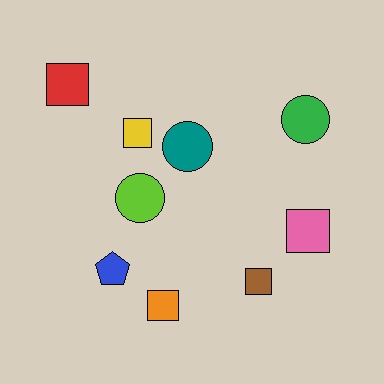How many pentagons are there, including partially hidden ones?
There is 1 pentagon.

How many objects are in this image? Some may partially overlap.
There are 9 objects.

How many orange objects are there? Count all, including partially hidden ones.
There is 1 orange object.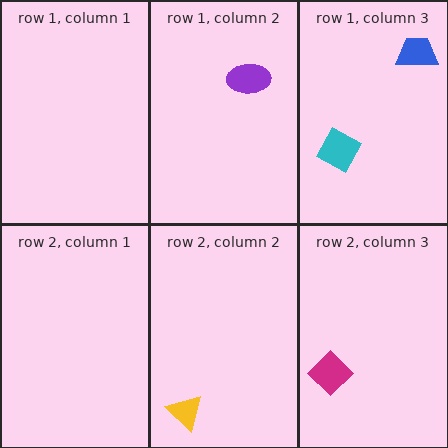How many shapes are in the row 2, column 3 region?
1.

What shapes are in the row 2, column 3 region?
The magenta diamond.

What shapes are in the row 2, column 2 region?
The yellow triangle.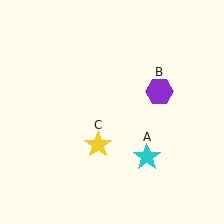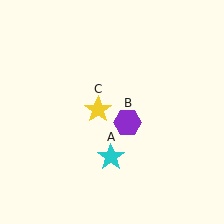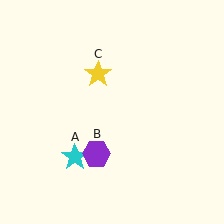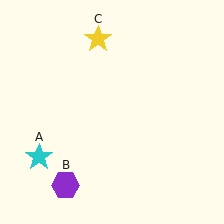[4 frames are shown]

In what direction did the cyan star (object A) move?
The cyan star (object A) moved left.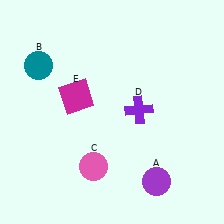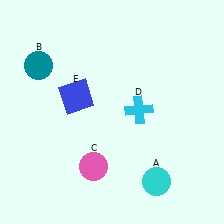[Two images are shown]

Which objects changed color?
A changed from purple to cyan. D changed from purple to cyan. E changed from magenta to blue.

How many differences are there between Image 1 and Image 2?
There are 3 differences between the two images.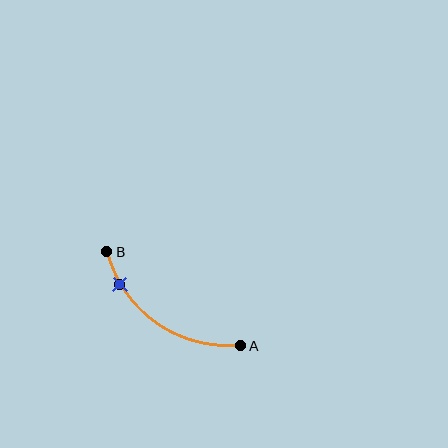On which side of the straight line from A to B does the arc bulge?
The arc bulges below and to the left of the straight line connecting A and B.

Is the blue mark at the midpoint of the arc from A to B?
No. The blue mark lies on the arc but is closer to endpoint B. The arc midpoint would be at the point on the curve equidistant along the arc from both A and B.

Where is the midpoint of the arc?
The arc midpoint is the point on the curve farthest from the straight line joining A and B. It sits below and to the left of that line.